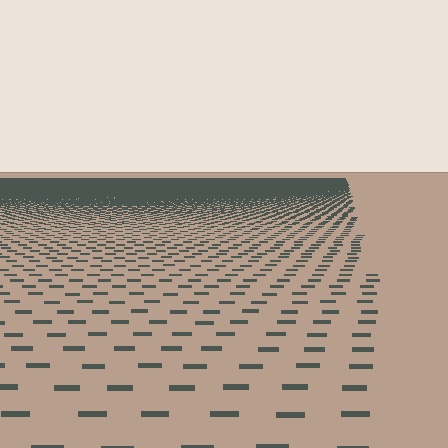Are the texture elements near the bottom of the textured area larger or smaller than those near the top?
Larger. Near the bottom, elements are closer to the viewer and appear at a bigger on-screen size.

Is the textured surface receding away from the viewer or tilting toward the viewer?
The surface is receding away from the viewer. Texture elements get smaller and denser toward the top.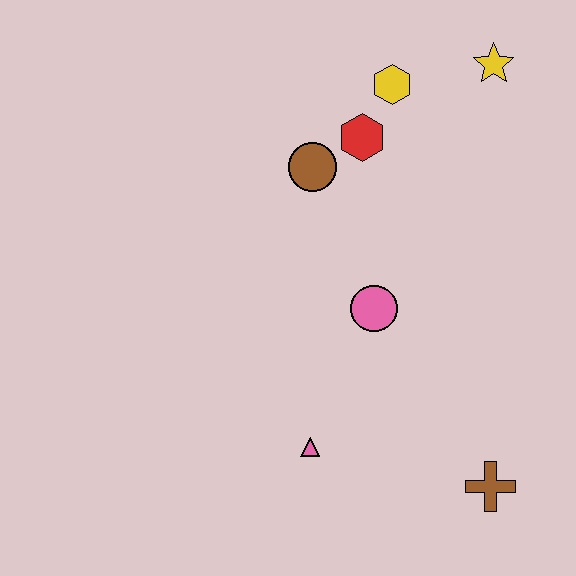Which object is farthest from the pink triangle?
The yellow star is farthest from the pink triangle.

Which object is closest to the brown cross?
The pink triangle is closest to the brown cross.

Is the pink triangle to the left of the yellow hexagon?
Yes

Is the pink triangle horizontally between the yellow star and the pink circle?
No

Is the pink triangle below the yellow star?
Yes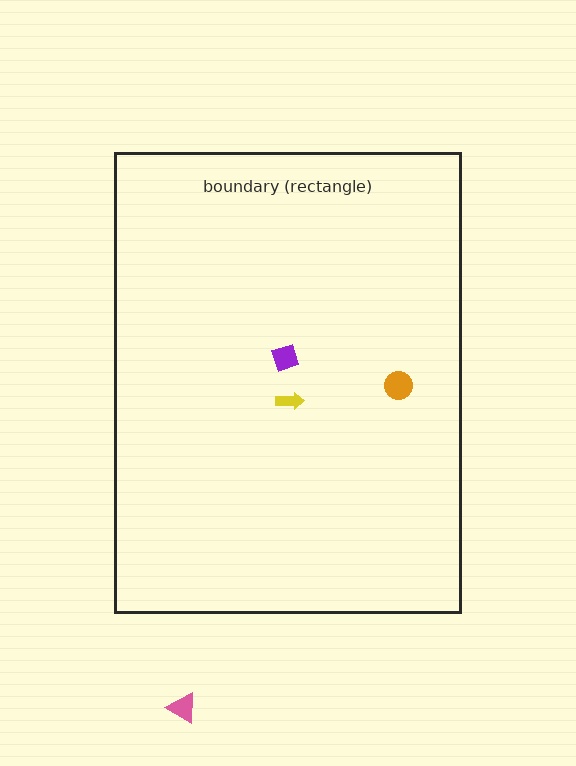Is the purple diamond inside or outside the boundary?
Inside.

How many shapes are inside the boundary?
3 inside, 1 outside.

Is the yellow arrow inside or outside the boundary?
Inside.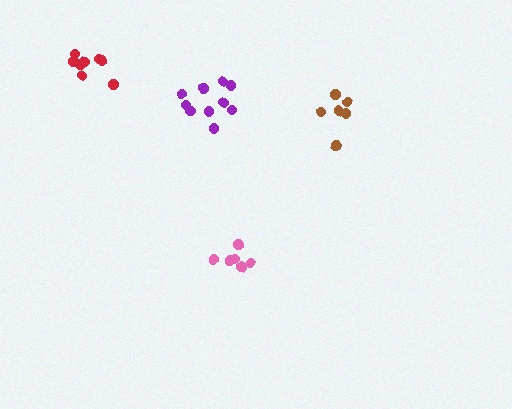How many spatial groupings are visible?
There are 4 spatial groupings.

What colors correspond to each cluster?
The clusters are colored: purple, brown, red, pink.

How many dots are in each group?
Group 1: 10 dots, Group 2: 6 dots, Group 3: 8 dots, Group 4: 6 dots (30 total).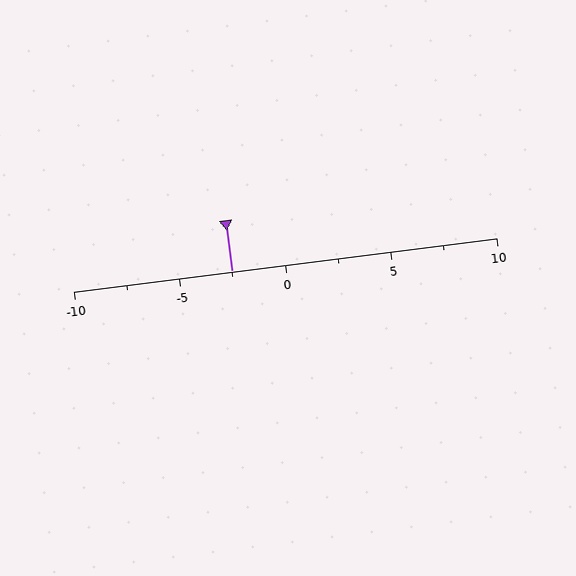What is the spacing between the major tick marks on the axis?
The major ticks are spaced 5 apart.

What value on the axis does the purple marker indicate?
The marker indicates approximately -2.5.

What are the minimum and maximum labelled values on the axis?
The axis runs from -10 to 10.